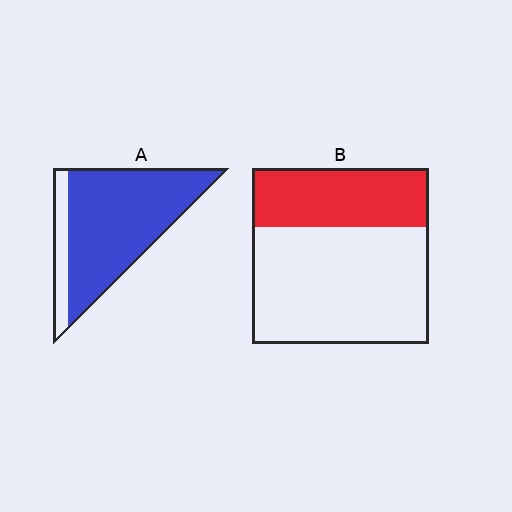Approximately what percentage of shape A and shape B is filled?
A is approximately 85% and B is approximately 35%.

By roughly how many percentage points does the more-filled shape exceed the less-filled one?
By roughly 50 percentage points (A over B).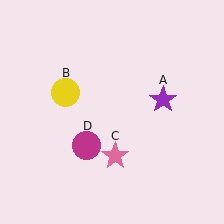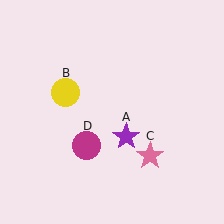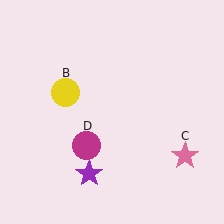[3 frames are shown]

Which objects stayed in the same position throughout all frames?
Yellow circle (object B) and magenta circle (object D) remained stationary.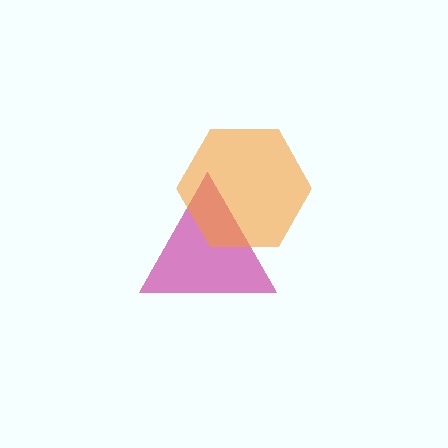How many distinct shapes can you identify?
There are 2 distinct shapes: a magenta triangle, an orange hexagon.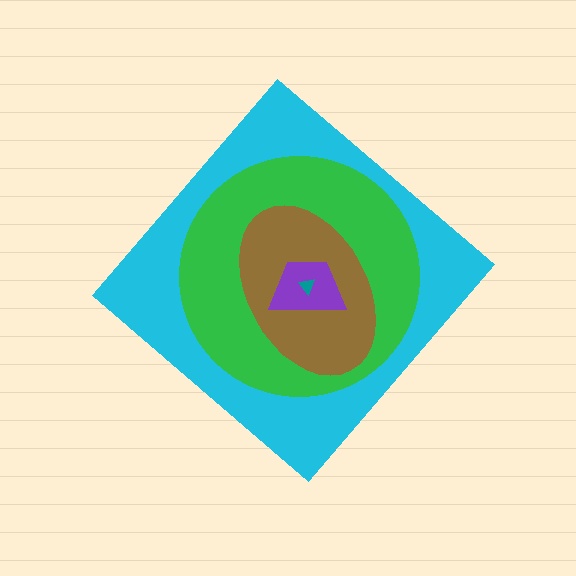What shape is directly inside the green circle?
The brown ellipse.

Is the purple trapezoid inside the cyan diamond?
Yes.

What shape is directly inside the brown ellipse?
The purple trapezoid.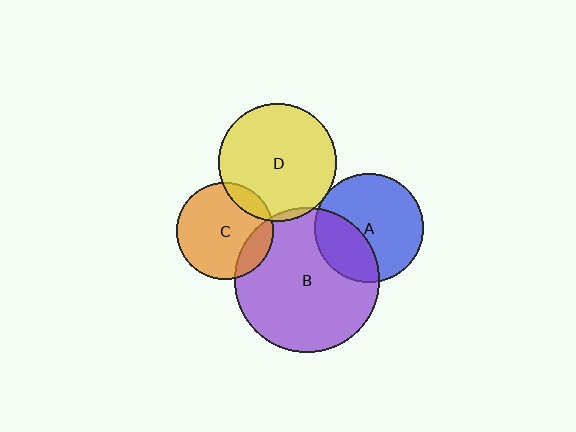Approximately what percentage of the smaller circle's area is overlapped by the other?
Approximately 35%.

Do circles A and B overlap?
Yes.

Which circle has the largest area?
Circle B (purple).